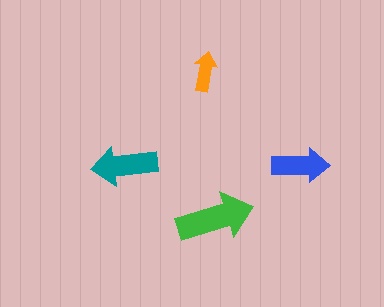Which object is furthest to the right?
The blue arrow is rightmost.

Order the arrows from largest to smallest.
the green one, the teal one, the blue one, the orange one.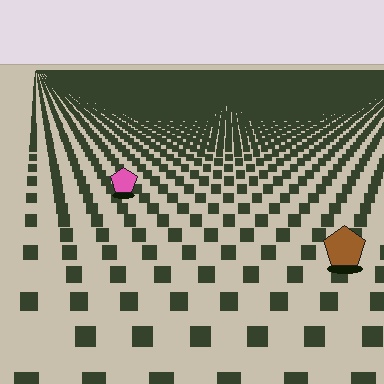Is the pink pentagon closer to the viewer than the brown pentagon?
No. The brown pentagon is closer — you can tell from the texture gradient: the ground texture is coarser near it.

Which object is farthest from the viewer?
The pink pentagon is farthest from the viewer. It appears smaller and the ground texture around it is denser.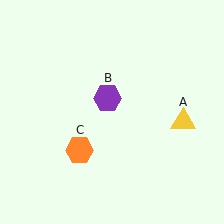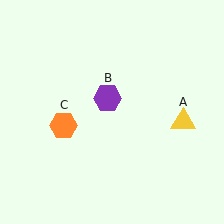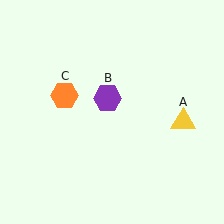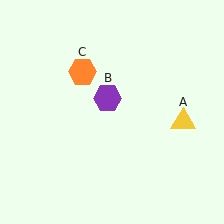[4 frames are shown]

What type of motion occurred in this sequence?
The orange hexagon (object C) rotated clockwise around the center of the scene.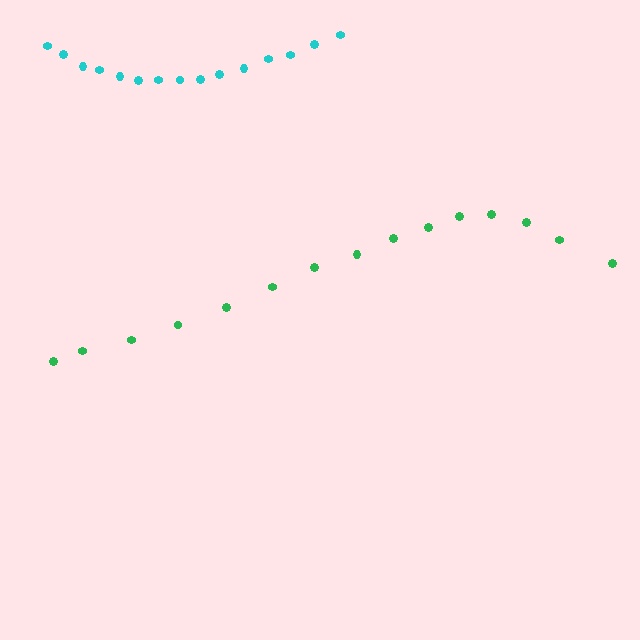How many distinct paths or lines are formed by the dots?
There are 2 distinct paths.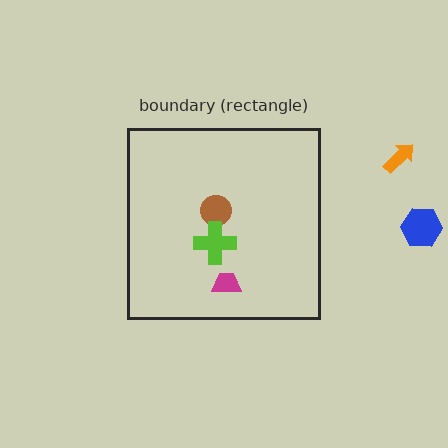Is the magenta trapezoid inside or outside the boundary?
Inside.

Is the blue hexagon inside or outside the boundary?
Outside.